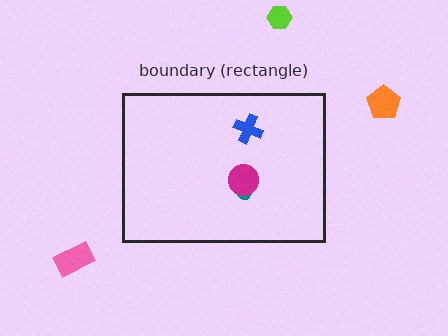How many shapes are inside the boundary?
3 inside, 3 outside.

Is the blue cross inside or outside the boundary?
Inside.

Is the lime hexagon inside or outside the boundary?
Outside.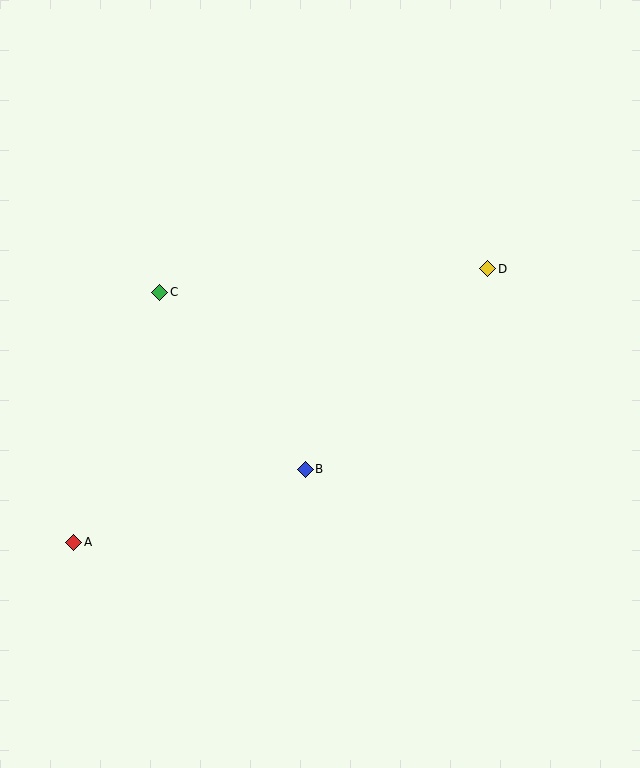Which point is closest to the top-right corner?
Point D is closest to the top-right corner.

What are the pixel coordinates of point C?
Point C is at (160, 292).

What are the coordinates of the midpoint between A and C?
The midpoint between A and C is at (117, 417).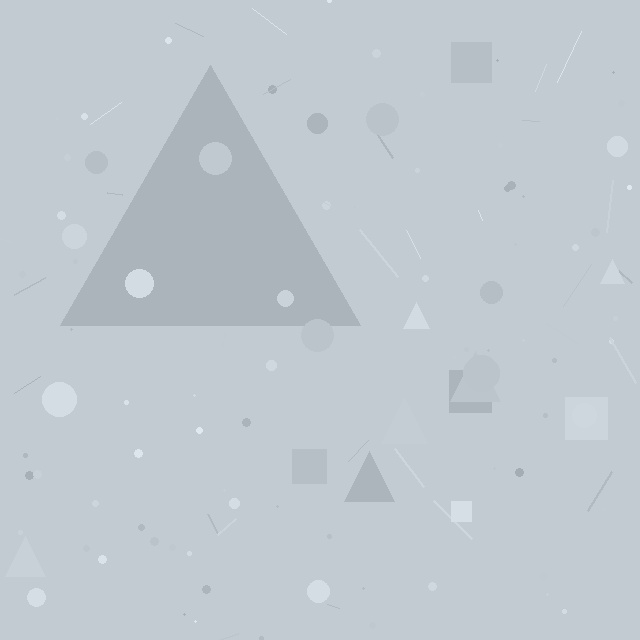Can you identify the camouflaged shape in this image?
The camouflaged shape is a triangle.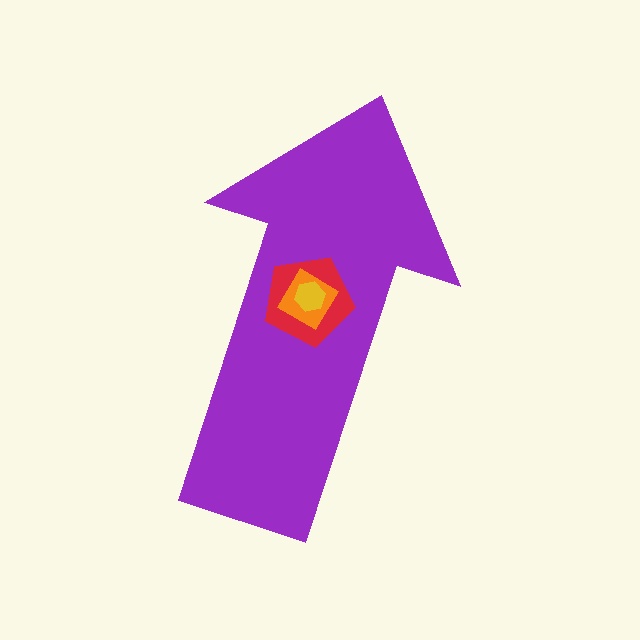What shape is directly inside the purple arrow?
The red pentagon.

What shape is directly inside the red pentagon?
The orange diamond.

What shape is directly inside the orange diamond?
The yellow hexagon.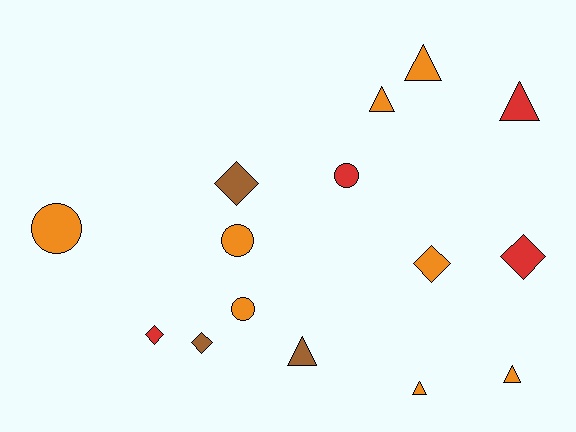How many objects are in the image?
There are 15 objects.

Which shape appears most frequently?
Triangle, with 6 objects.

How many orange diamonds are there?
There is 1 orange diamond.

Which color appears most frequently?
Orange, with 8 objects.